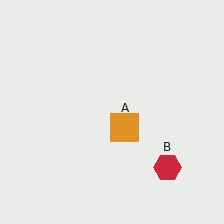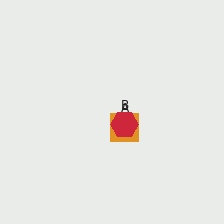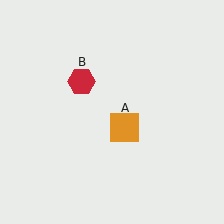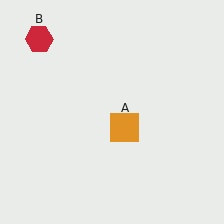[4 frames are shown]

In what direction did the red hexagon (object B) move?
The red hexagon (object B) moved up and to the left.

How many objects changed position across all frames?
1 object changed position: red hexagon (object B).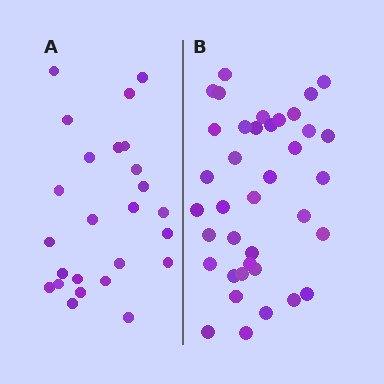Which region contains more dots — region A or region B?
Region B (the right region) has more dots.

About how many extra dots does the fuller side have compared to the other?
Region B has approximately 15 more dots than region A.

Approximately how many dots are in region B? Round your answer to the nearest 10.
About 40 dots. (The exact count is 38, which rounds to 40.)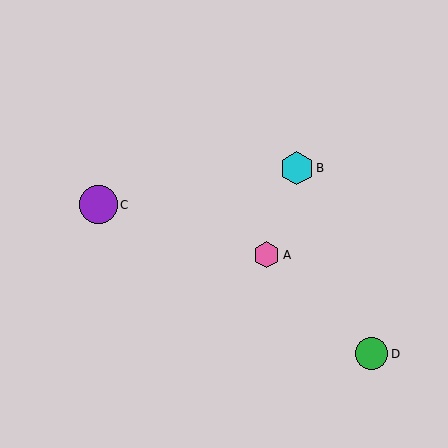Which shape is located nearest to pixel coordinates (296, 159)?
The cyan hexagon (labeled B) at (297, 168) is nearest to that location.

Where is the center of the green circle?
The center of the green circle is at (372, 354).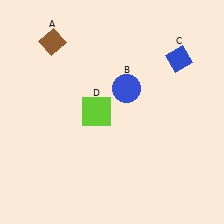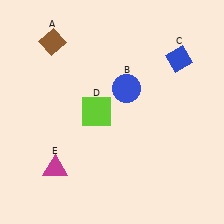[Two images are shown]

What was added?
A magenta triangle (E) was added in Image 2.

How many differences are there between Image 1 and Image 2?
There is 1 difference between the two images.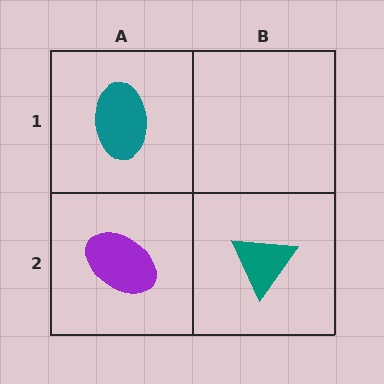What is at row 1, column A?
A teal ellipse.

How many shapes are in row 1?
1 shape.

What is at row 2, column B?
A teal triangle.